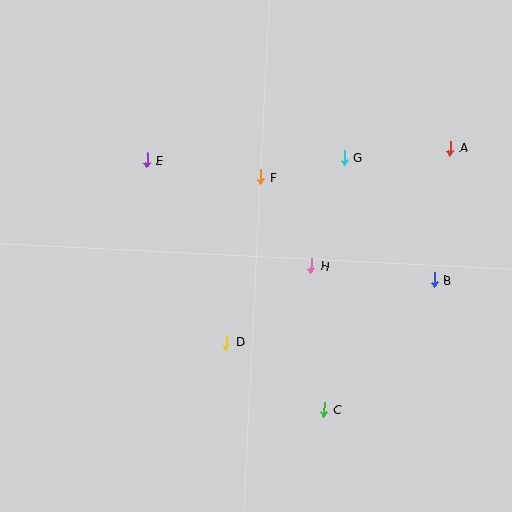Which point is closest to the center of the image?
Point H at (312, 266) is closest to the center.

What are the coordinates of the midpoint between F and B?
The midpoint between F and B is at (348, 228).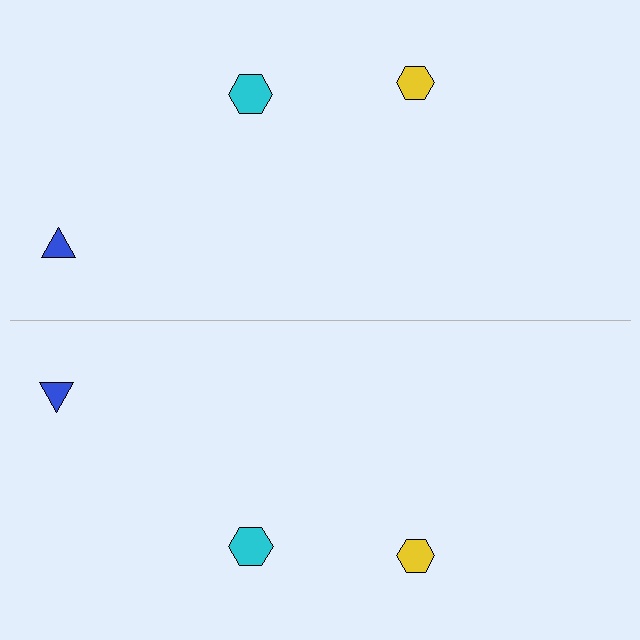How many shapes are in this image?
There are 6 shapes in this image.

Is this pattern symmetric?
Yes, this pattern has bilateral (reflection) symmetry.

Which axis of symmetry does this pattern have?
The pattern has a horizontal axis of symmetry running through the center of the image.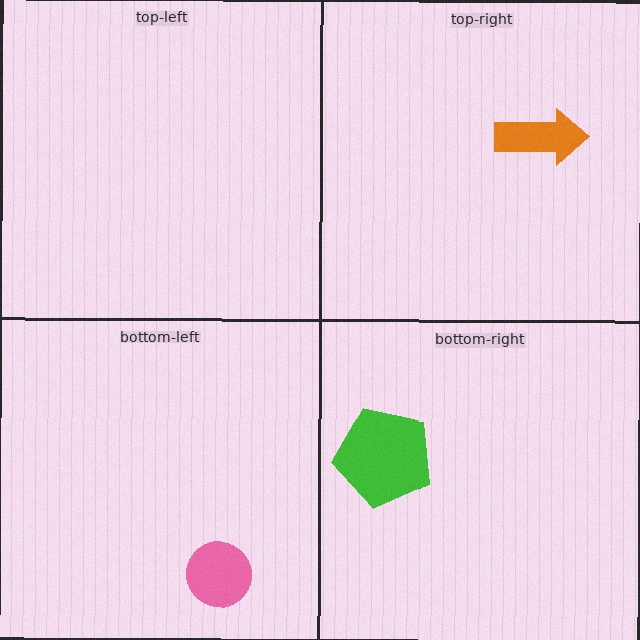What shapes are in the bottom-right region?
The green pentagon.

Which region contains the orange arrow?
The top-right region.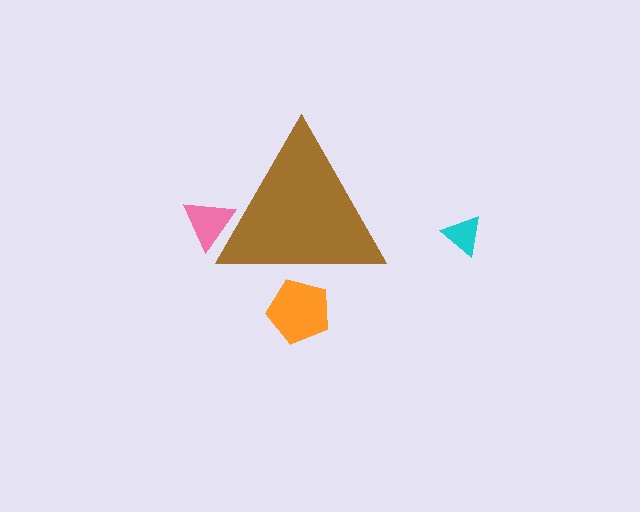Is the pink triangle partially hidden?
Yes, the pink triangle is partially hidden behind the brown triangle.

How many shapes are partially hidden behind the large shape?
2 shapes are partially hidden.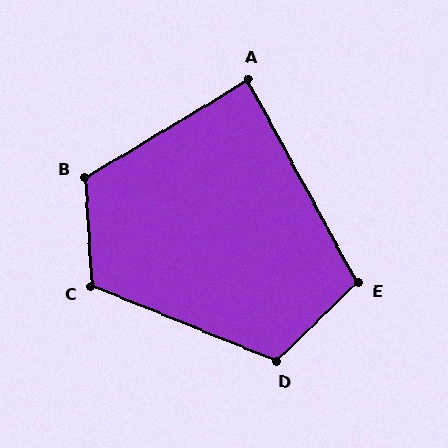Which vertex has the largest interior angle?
B, at approximately 118 degrees.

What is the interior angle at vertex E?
Approximately 105 degrees (obtuse).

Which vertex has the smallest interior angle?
A, at approximately 88 degrees.